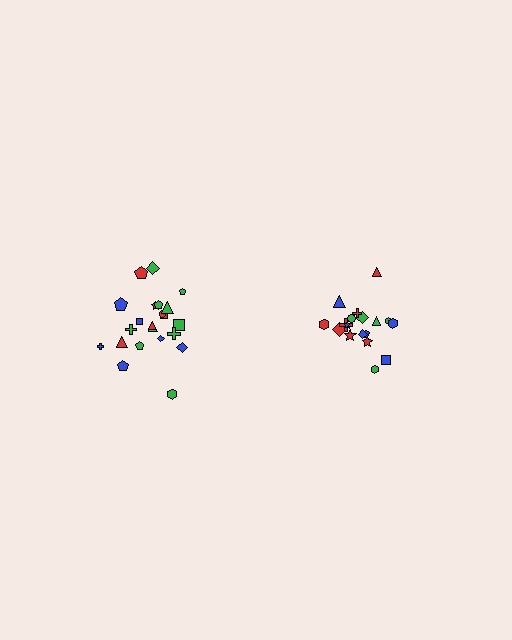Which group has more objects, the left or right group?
The left group.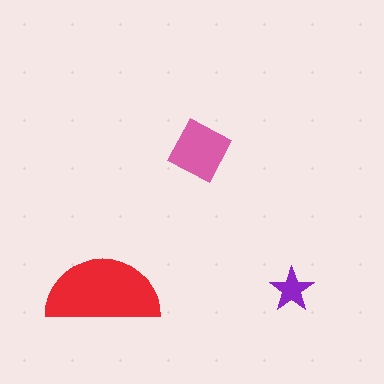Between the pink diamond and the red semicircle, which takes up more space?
The red semicircle.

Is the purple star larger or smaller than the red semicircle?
Smaller.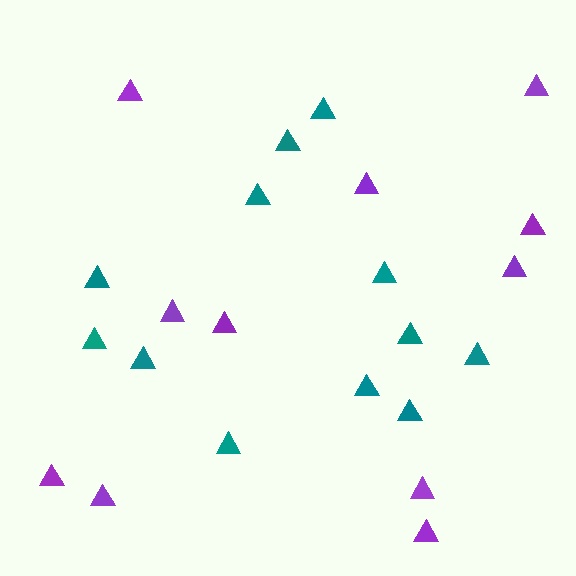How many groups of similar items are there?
There are 2 groups: one group of teal triangles (12) and one group of purple triangles (11).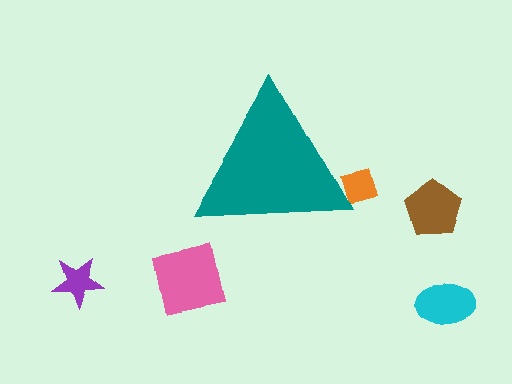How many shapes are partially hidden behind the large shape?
1 shape is partially hidden.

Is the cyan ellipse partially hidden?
No, the cyan ellipse is fully visible.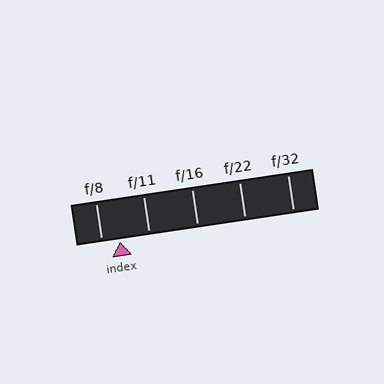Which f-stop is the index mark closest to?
The index mark is closest to f/8.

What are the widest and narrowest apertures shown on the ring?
The widest aperture shown is f/8 and the narrowest is f/32.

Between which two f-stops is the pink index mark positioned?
The index mark is between f/8 and f/11.